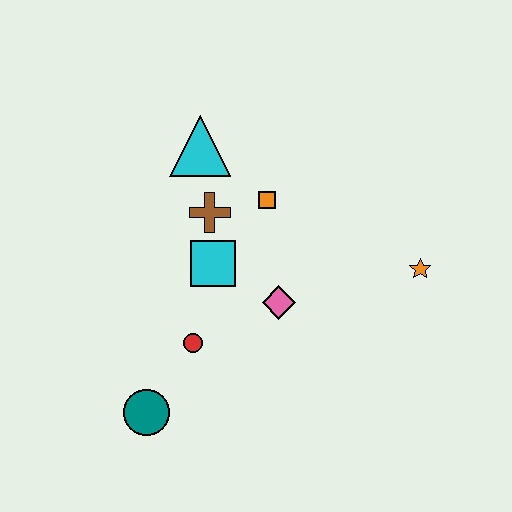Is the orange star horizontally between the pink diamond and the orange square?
No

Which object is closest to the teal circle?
The red circle is closest to the teal circle.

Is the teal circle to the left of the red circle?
Yes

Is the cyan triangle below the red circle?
No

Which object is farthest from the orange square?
The teal circle is farthest from the orange square.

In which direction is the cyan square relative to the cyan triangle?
The cyan square is below the cyan triangle.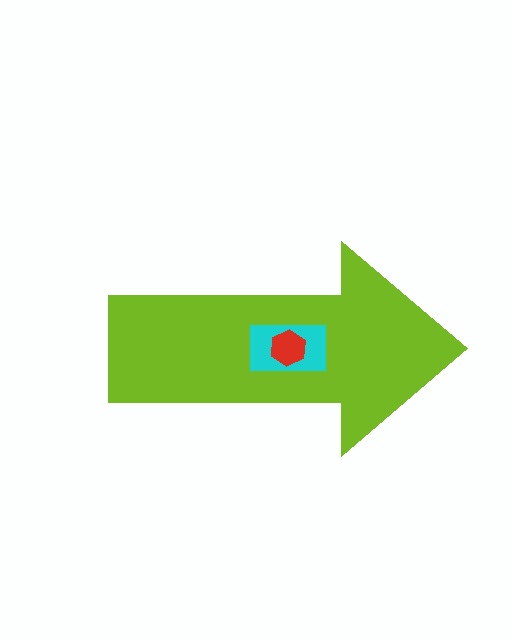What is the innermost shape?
The red hexagon.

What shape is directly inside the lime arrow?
The cyan rectangle.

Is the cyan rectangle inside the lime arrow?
Yes.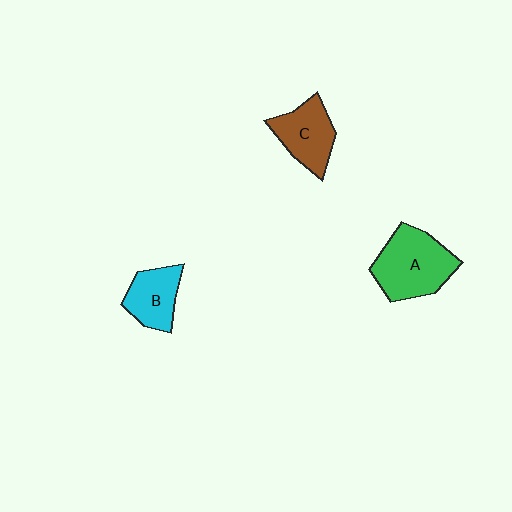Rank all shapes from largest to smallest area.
From largest to smallest: A (green), C (brown), B (cyan).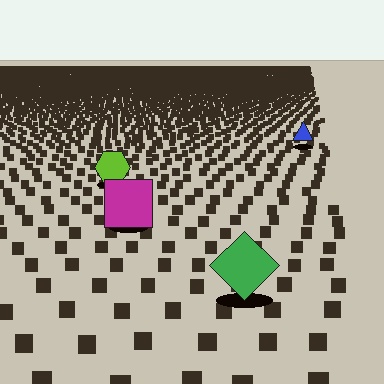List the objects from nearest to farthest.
From nearest to farthest: the green diamond, the magenta square, the lime hexagon, the blue triangle.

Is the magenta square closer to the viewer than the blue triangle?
Yes. The magenta square is closer — you can tell from the texture gradient: the ground texture is coarser near it.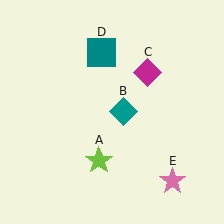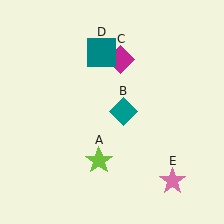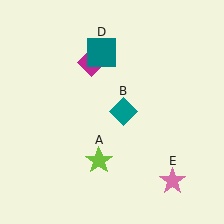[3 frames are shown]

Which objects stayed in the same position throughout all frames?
Lime star (object A) and teal diamond (object B) and teal square (object D) and pink star (object E) remained stationary.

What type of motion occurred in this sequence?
The magenta diamond (object C) rotated counterclockwise around the center of the scene.